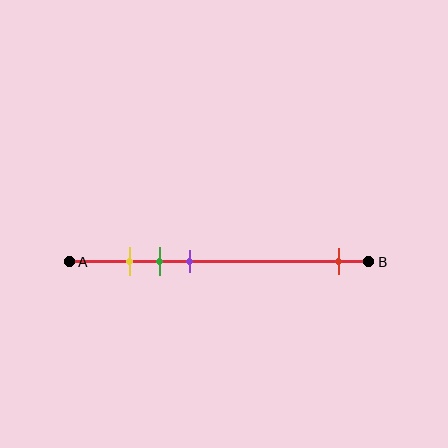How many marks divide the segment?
There are 4 marks dividing the segment.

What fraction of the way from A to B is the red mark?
The red mark is approximately 90% (0.9) of the way from A to B.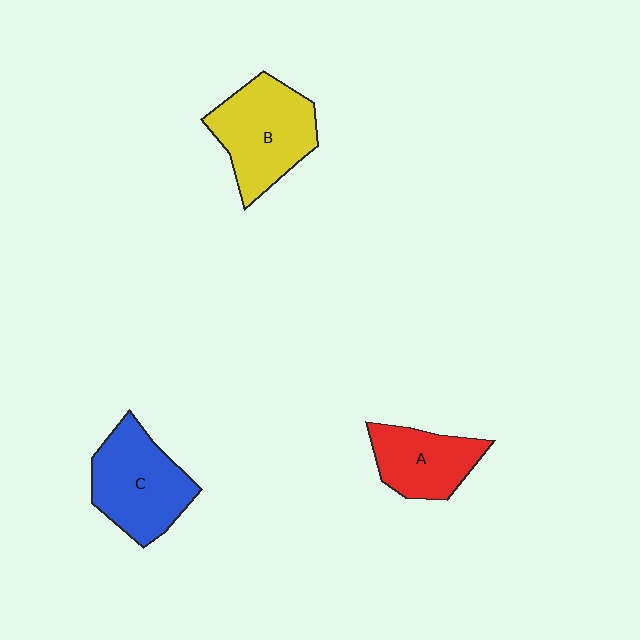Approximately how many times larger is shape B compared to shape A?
Approximately 1.4 times.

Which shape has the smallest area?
Shape A (red).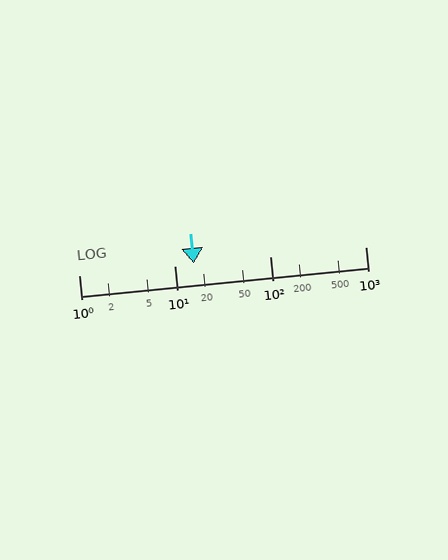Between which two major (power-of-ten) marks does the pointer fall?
The pointer is between 10 and 100.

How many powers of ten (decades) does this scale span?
The scale spans 3 decades, from 1 to 1000.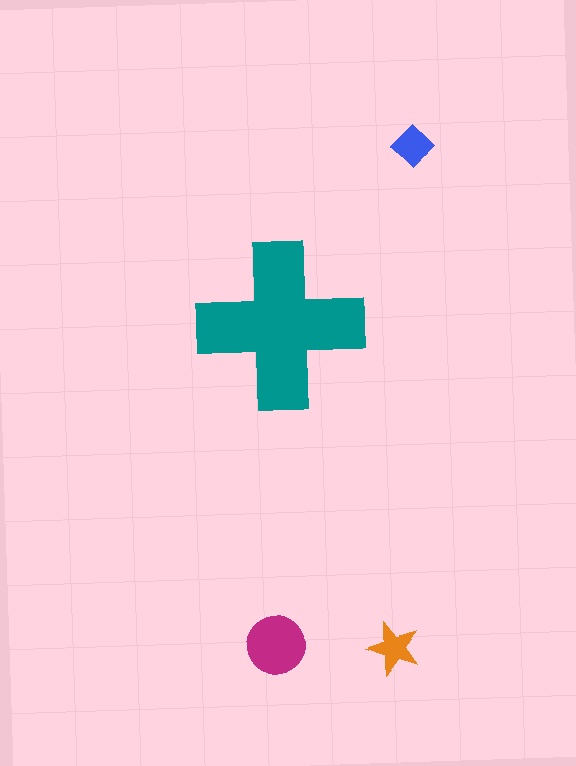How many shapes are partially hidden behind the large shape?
0 shapes are partially hidden.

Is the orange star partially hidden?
No, the orange star is fully visible.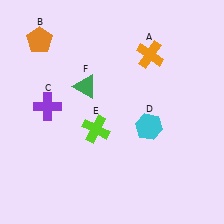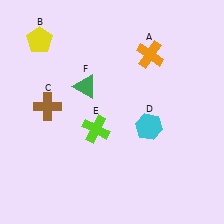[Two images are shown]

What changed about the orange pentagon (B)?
In Image 1, B is orange. In Image 2, it changed to yellow.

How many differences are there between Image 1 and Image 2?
There are 2 differences between the two images.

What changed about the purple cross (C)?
In Image 1, C is purple. In Image 2, it changed to brown.